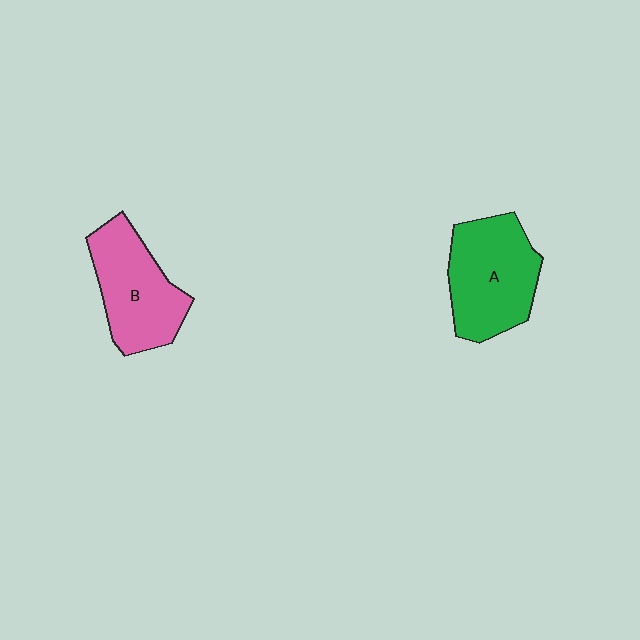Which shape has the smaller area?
Shape B (pink).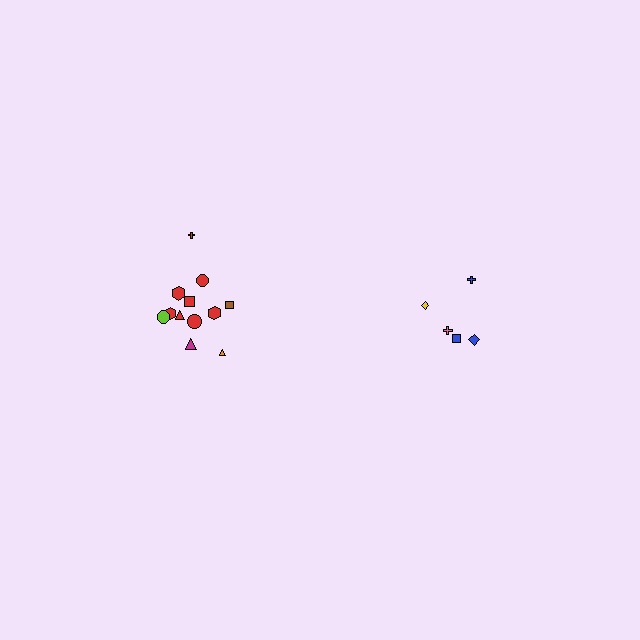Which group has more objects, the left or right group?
The left group.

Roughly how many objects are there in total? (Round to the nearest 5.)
Roughly 15 objects in total.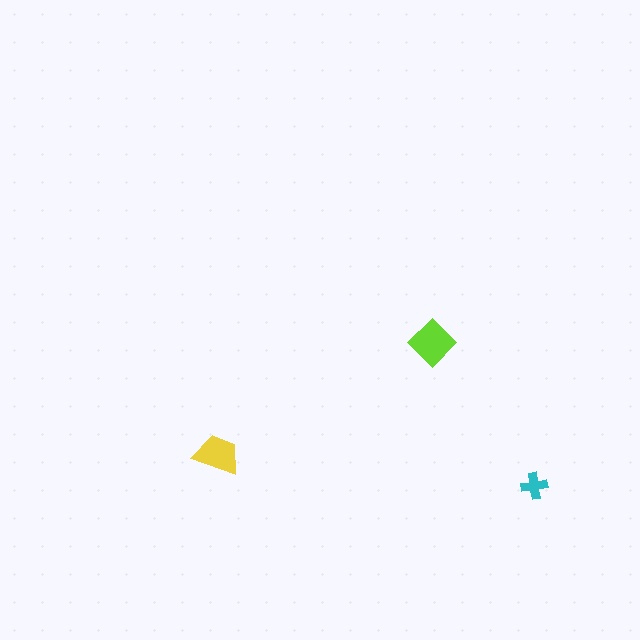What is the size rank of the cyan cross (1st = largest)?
3rd.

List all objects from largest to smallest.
The lime diamond, the yellow trapezoid, the cyan cross.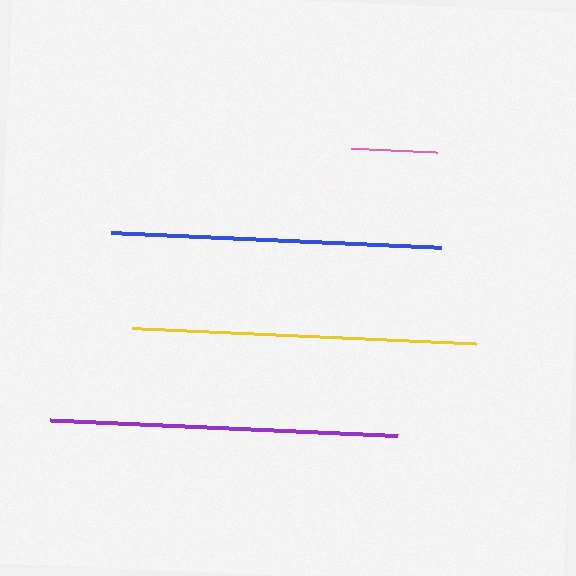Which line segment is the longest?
The purple line is the longest at approximately 349 pixels.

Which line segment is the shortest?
The pink line is the shortest at approximately 86 pixels.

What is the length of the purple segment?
The purple segment is approximately 349 pixels long.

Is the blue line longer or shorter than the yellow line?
The yellow line is longer than the blue line.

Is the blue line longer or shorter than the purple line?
The purple line is longer than the blue line.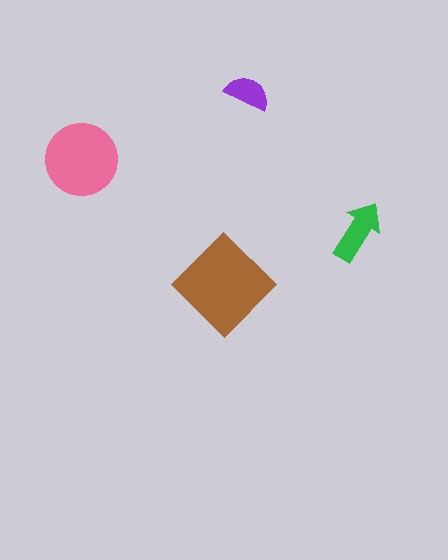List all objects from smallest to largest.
The purple semicircle, the green arrow, the pink circle, the brown diamond.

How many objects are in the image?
There are 4 objects in the image.